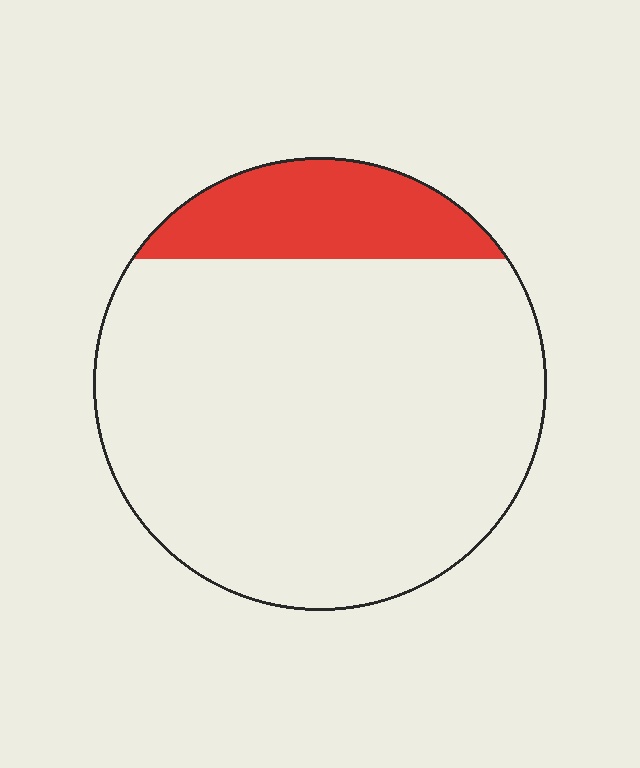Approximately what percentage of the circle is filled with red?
Approximately 15%.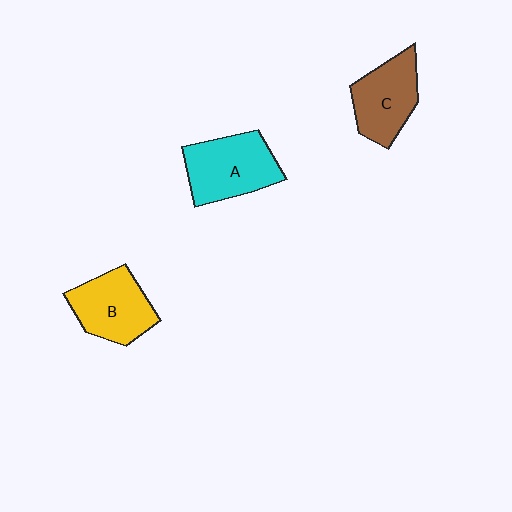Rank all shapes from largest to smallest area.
From largest to smallest: A (cyan), B (yellow), C (brown).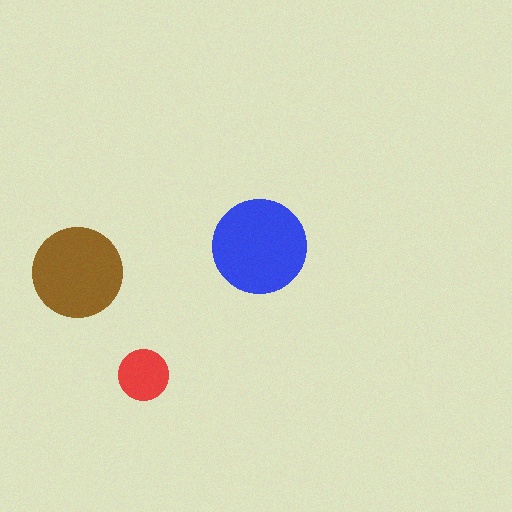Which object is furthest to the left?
The brown circle is leftmost.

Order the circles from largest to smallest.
the blue one, the brown one, the red one.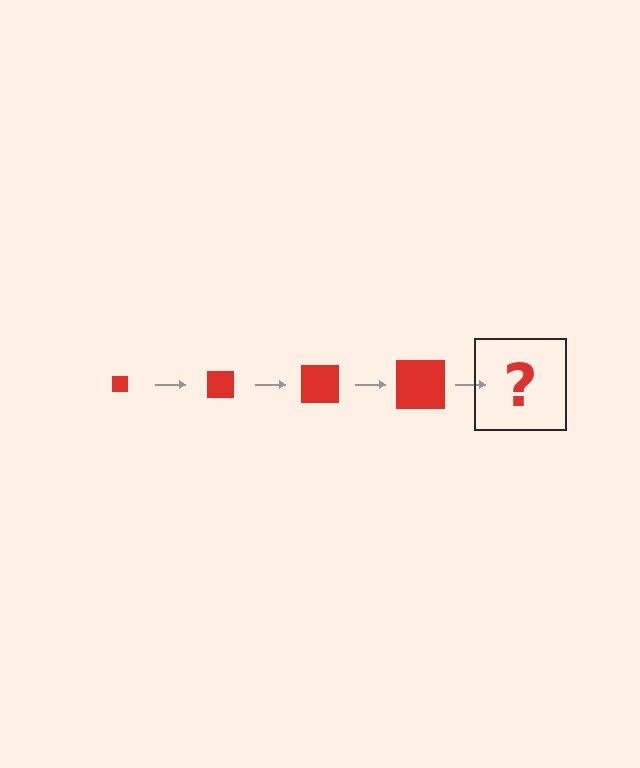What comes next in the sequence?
The next element should be a red square, larger than the previous one.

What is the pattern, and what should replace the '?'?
The pattern is that the square gets progressively larger each step. The '?' should be a red square, larger than the previous one.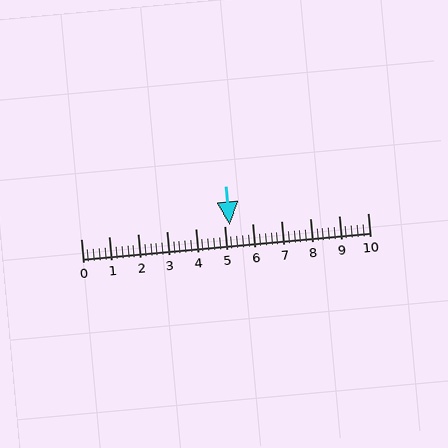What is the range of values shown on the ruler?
The ruler shows values from 0 to 10.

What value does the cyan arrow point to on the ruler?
The cyan arrow points to approximately 5.2.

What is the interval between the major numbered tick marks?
The major tick marks are spaced 1 units apart.